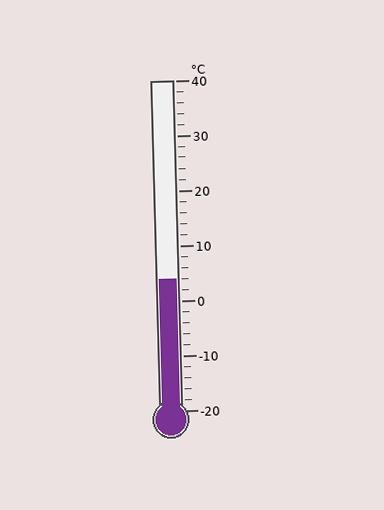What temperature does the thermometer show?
The thermometer shows approximately 4°C.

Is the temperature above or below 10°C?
The temperature is below 10°C.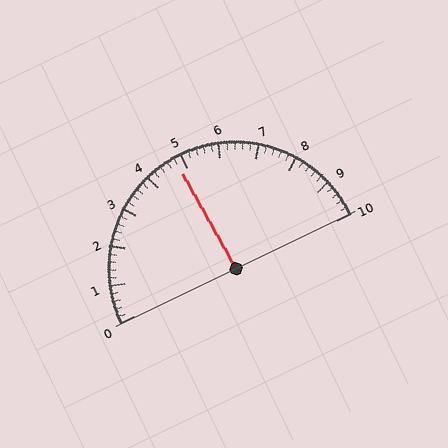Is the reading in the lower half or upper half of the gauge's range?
The reading is in the lower half of the range (0 to 10).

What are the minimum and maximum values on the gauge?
The gauge ranges from 0 to 10.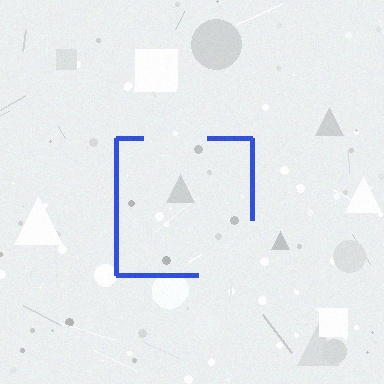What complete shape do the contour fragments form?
The contour fragments form a square.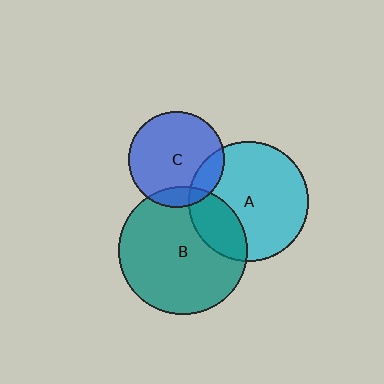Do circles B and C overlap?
Yes.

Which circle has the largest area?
Circle B (teal).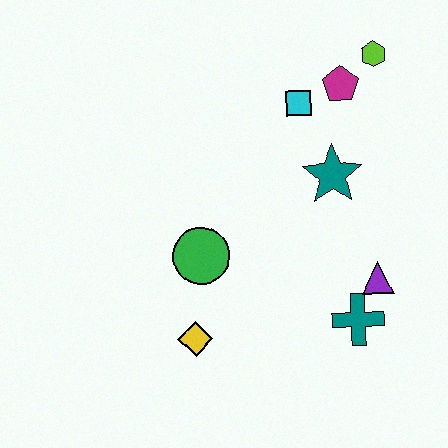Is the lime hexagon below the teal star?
No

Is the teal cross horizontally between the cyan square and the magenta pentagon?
No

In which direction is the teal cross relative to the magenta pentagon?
The teal cross is below the magenta pentagon.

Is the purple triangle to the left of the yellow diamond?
No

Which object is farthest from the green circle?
The lime hexagon is farthest from the green circle.